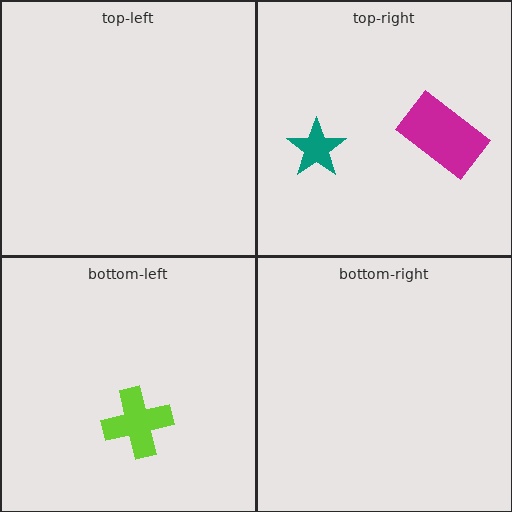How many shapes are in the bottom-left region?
1.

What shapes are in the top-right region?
The teal star, the magenta rectangle.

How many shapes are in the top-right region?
2.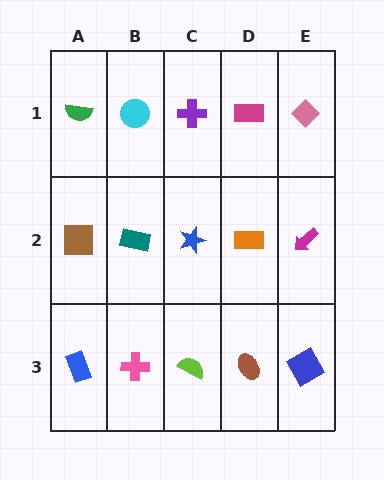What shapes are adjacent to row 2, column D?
A magenta rectangle (row 1, column D), a brown ellipse (row 3, column D), a blue star (row 2, column C), a magenta arrow (row 2, column E).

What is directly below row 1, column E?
A magenta arrow.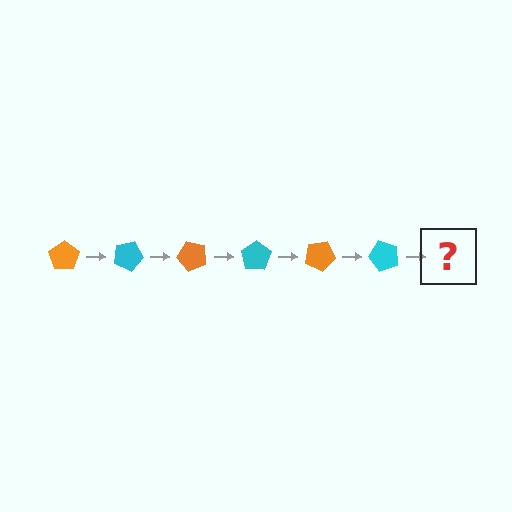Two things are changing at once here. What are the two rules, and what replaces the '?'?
The two rules are that it rotates 25 degrees each step and the color cycles through orange and cyan. The '?' should be an orange pentagon, rotated 150 degrees from the start.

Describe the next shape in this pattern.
It should be an orange pentagon, rotated 150 degrees from the start.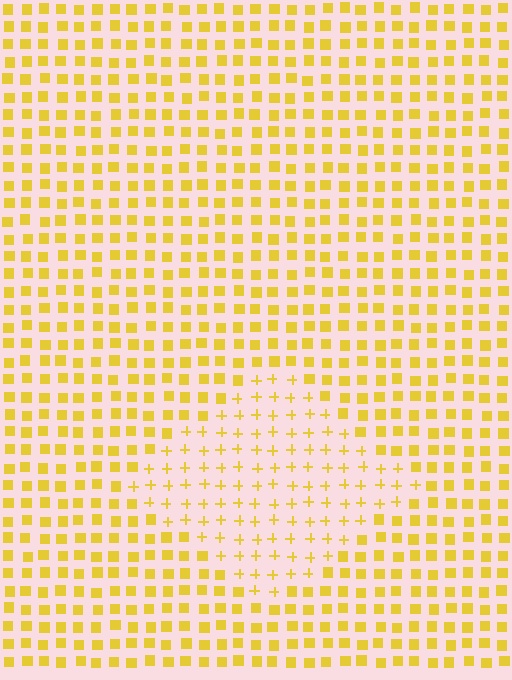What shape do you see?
I see a diamond.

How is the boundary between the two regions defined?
The boundary is defined by a change in element shape: plus signs inside vs. squares outside. All elements share the same color and spacing.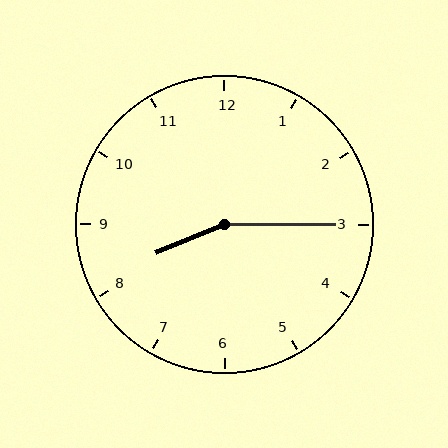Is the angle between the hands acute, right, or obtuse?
It is obtuse.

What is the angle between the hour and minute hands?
Approximately 158 degrees.